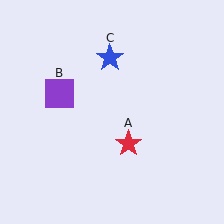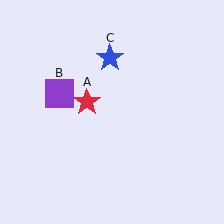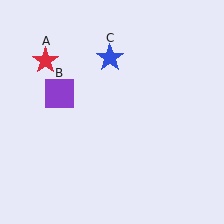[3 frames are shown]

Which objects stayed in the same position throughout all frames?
Purple square (object B) and blue star (object C) remained stationary.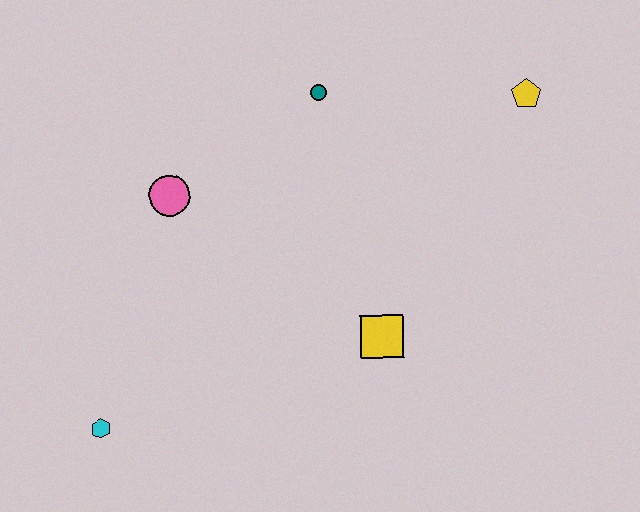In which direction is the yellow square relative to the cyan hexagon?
The yellow square is to the right of the cyan hexagon.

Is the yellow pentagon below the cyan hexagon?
No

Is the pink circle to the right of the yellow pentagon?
No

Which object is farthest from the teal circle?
The cyan hexagon is farthest from the teal circle.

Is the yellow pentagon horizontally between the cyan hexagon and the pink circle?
No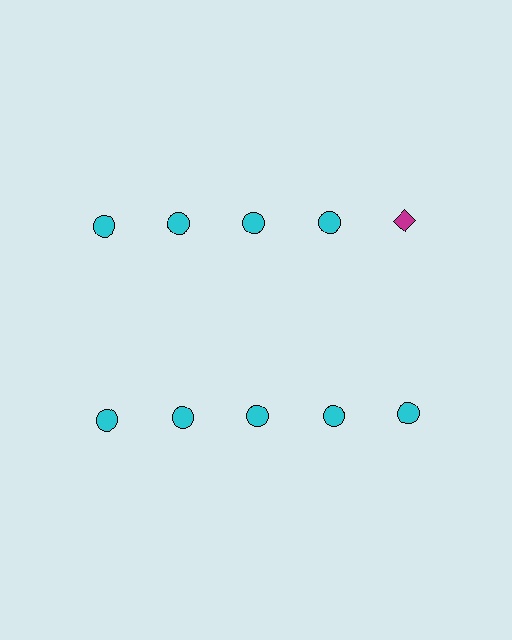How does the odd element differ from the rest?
It differs in both color (magenta instead of cyan) and shape (diamond instead of circle).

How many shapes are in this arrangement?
There are 10 shapes arranged in a grid pattern.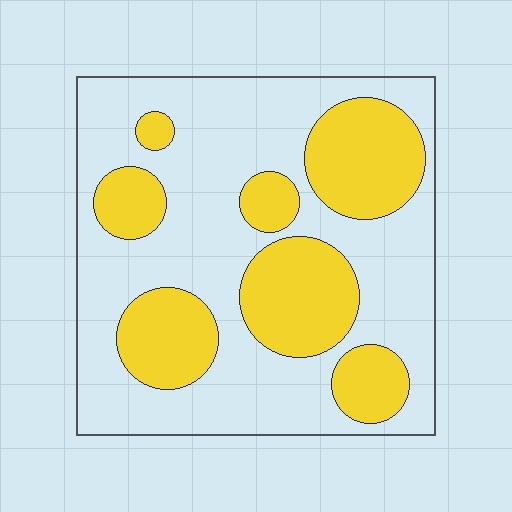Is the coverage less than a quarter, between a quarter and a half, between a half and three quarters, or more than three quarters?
Between a quarter and a half.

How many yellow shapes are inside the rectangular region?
7.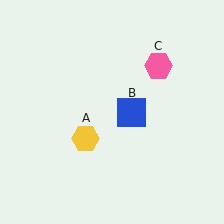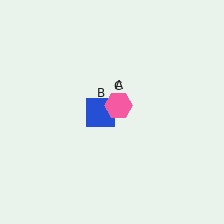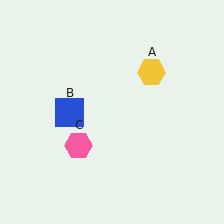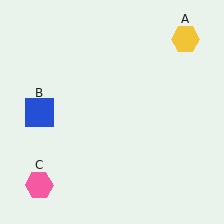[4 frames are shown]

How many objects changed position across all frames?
3 objects changed position: yellow hexagon (object A), blue square (object B), pink hexagon (object C).